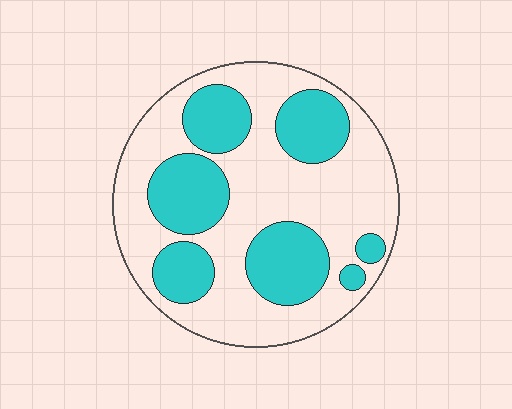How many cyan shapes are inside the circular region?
7.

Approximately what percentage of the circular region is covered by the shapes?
Approximately 35%.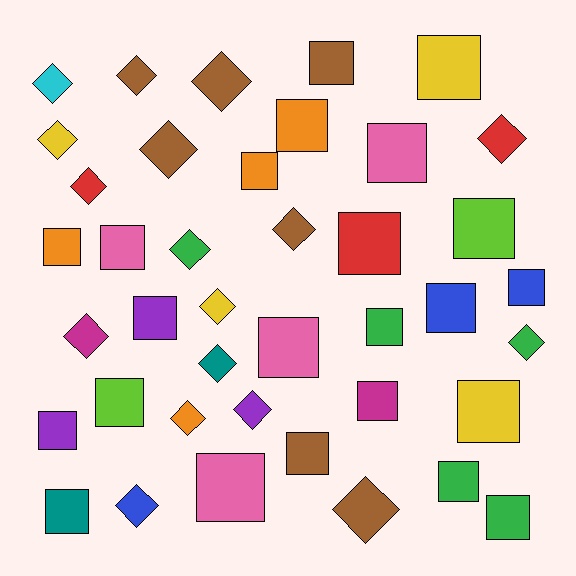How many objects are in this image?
There are 40 objects.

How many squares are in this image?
There are 23 squares.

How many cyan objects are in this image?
There is 1 cyan object.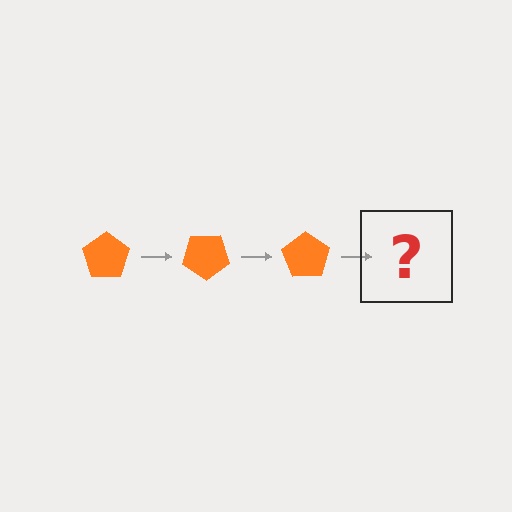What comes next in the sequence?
The next element should be an orange pentagon rotated 105 degrees.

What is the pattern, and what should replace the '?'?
The pattern is that the pentagon rotates 35 degrees each step. The '?' should be an orange pentagon rotated 105 degrees.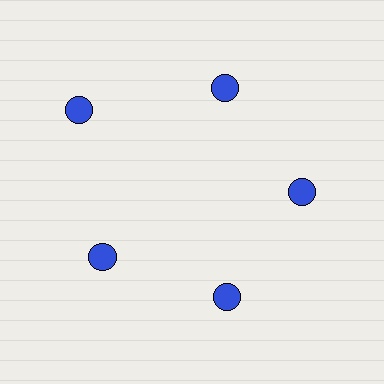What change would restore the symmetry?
The symmetry would be restored by moving it inward, back onto the ring so that all 5 circles sit at equal angles and equal distance from the center.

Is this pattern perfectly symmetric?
No. The 5 blue circles are arranged in a ring, but one element near the 10 o'clock position is pushed outward from the center, breaking the 5-fold rotational symmetry.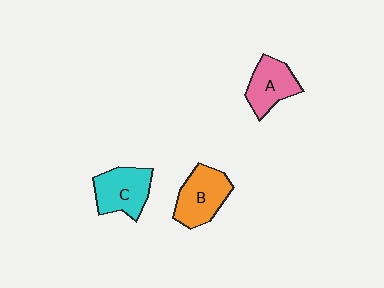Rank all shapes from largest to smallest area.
From largest to smallest: B (orange), C (cyan), A (pink).